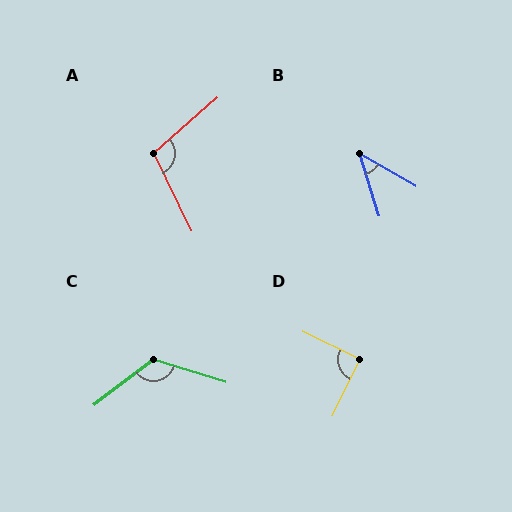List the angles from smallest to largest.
B (43°), D (89°), A (105°), C (125°).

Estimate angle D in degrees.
Approximately 89 degrees.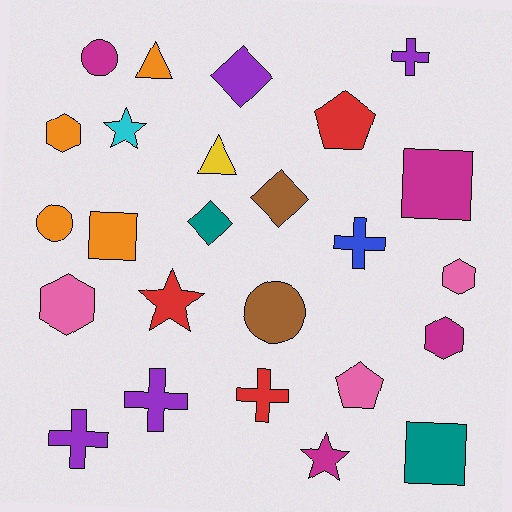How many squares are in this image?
There are 3 squares.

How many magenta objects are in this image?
There are 4 magenta objects.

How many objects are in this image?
There are 25 objects.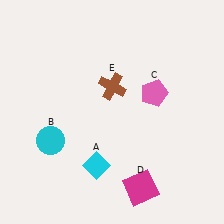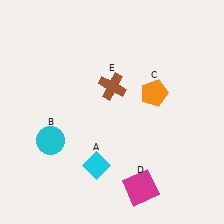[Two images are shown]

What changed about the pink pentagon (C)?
In Image 1, C is pink. In Image 2, it changed to orange.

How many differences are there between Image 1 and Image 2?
There is 1 difference between the two images.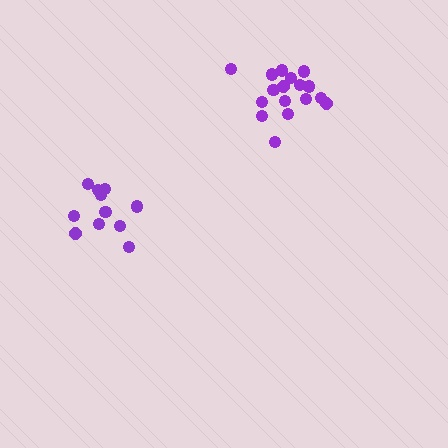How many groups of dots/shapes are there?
There are 2 groups.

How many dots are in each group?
Group 1: 17 dots, Group 2: 14 dots (31 total).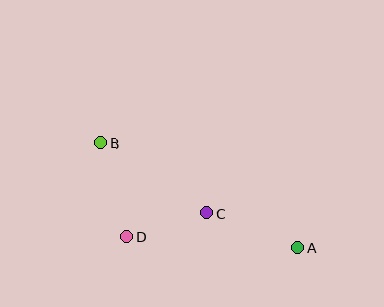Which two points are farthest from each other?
Points A and B are farthest from each other.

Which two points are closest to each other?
Points C and D are closest to each other.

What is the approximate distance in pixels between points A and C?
The distance between A and C is approximately 98 pixels.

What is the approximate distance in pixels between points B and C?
The distance between B and C is approximately 127 pixels.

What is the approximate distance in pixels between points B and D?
The distance between B and D is approximately 97 pixels.